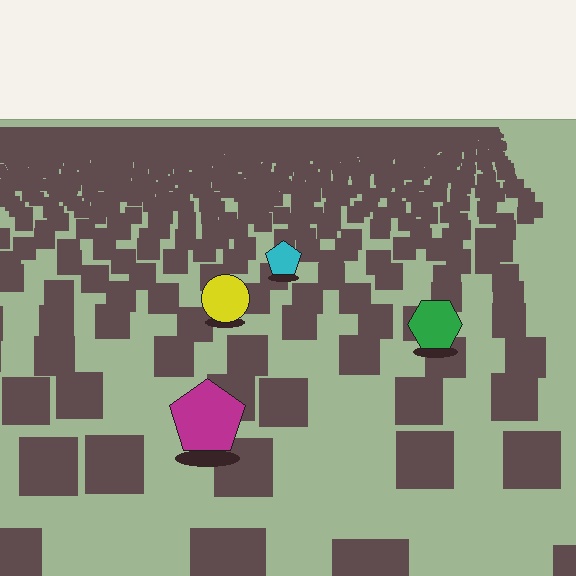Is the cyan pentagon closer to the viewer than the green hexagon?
No. The green hexagon is closer — you can tell from the texture gradient: the ground texture is coarser near it.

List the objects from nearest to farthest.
From nearest to farthest: the magenta pentagon, the green hexagon, the yellow circle, the cyan pentagon.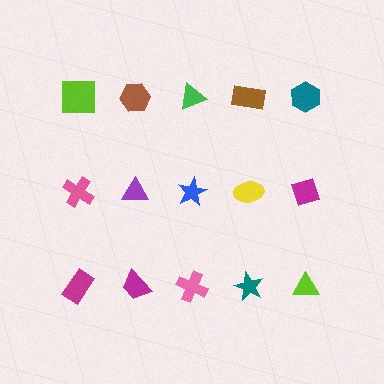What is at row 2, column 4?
A yellow ellipse.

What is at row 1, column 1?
A lime square.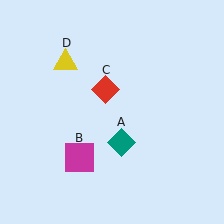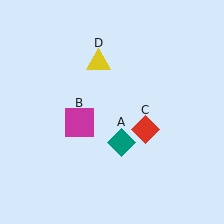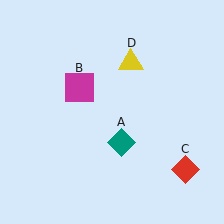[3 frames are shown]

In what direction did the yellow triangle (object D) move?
The yellow triangle (object D) moved right.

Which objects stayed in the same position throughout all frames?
Teal diamond (object A) remained stationary.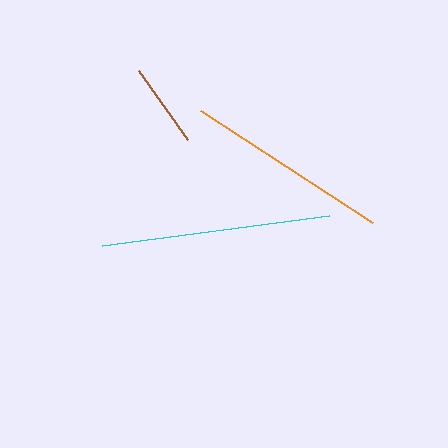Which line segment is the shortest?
The brown line is the shortest at approximately 85 pixels.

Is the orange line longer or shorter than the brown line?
The orange line is longer than the brown line.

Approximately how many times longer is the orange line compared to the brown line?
The orange line is approximately 2.4 times the length of the brown line.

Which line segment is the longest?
The cyan line is the longest at approximately 229 pixels.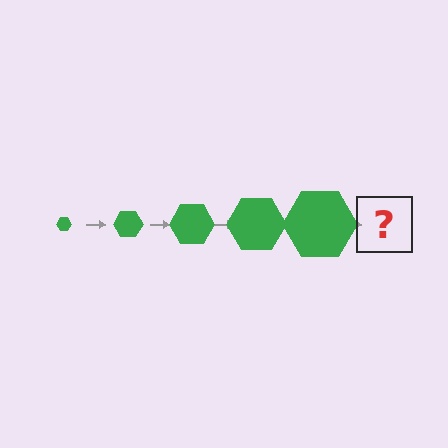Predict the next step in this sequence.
The next step is a green hexagon, larger than the previous one.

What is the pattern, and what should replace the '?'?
The pattern is that the hexagon gets progressively larger each step. The '?' should be a green hexagon, larger than the previous one.